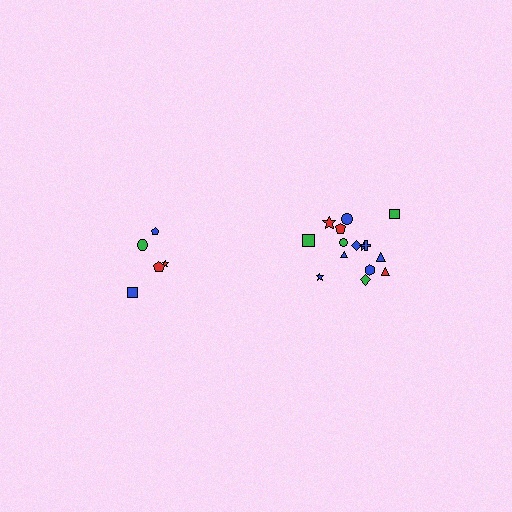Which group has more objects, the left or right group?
The right group.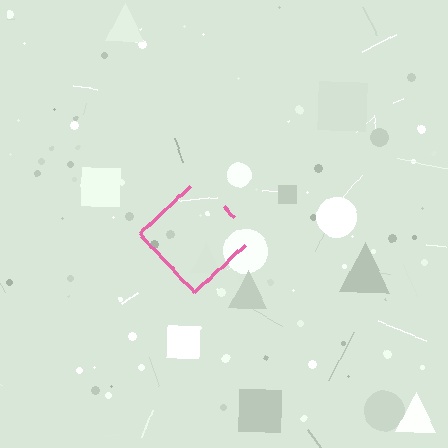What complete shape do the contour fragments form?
The contour fragments form a diamond.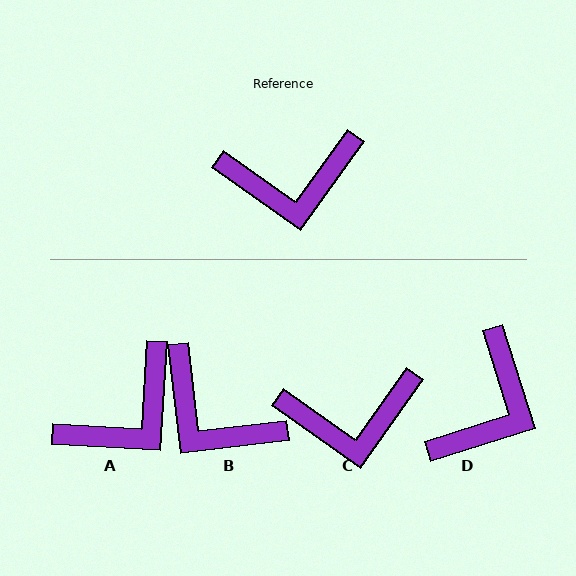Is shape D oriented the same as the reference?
No, it is off by about 53 degrees.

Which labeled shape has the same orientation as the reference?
C.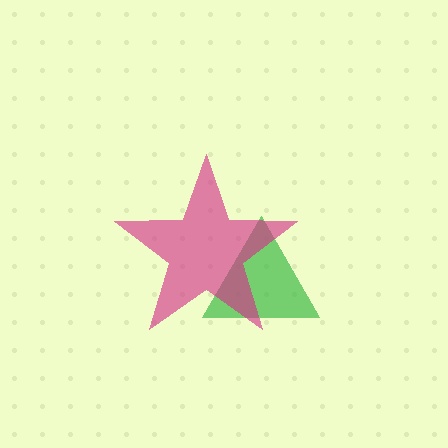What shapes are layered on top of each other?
The layered shapes are: a green triangle, a magenta star.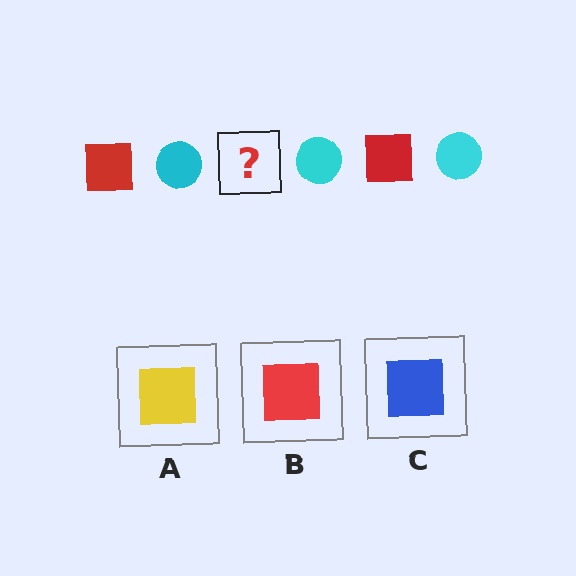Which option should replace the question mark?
Option B.